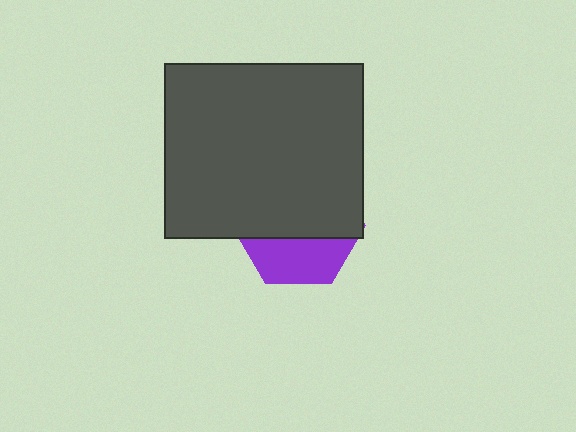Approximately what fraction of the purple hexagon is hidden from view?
Roughly 65% of the purple hexagon is hidden behind the dark gray rectangle.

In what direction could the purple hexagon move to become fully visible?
The purple hexagon could move down. That would shift it out from behind the dark gray rectangle entirely.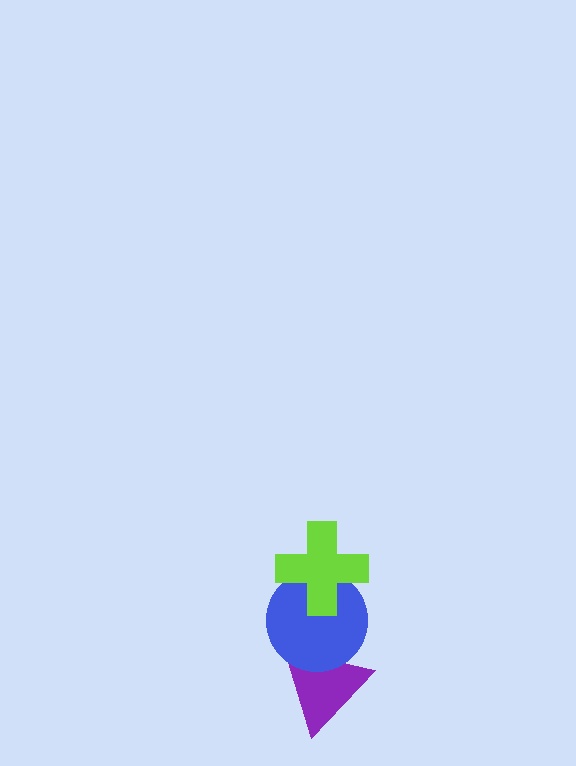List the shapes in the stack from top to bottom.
From top to bottom: the lime cross, the blue circle, the purple triangle.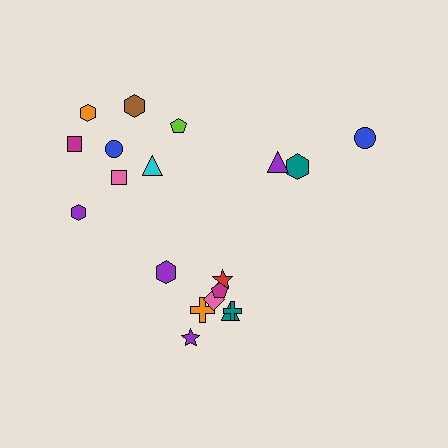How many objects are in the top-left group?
There are 8 objects.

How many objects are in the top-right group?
There are 3 objects.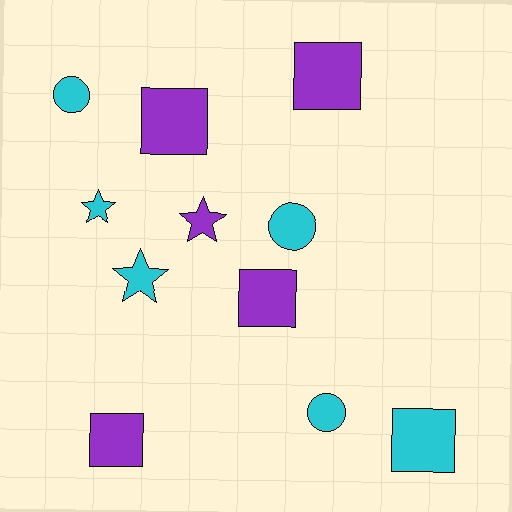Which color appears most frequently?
Cyan, with 6 objects.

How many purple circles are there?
There are no purple circles.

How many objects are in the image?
There are 11 objects.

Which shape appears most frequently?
Square, with 5 objects.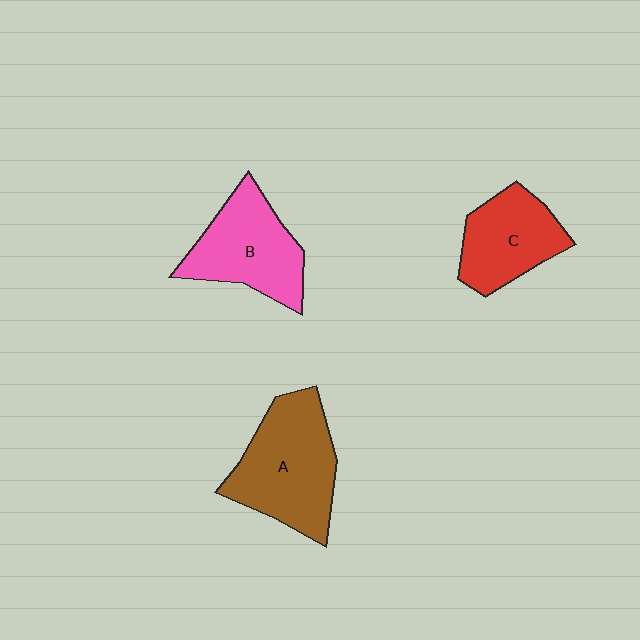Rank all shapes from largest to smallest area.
From largest to smallest: A (brown), B (pink), C (red).